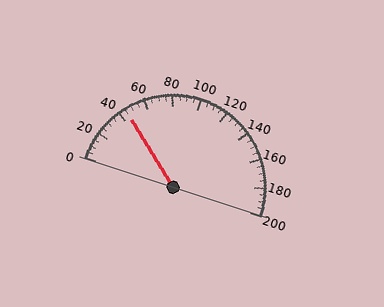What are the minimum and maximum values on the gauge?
The gauge ranges from 0 to 200.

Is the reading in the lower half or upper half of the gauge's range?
The reading is in the lower half of the range (0 to 200).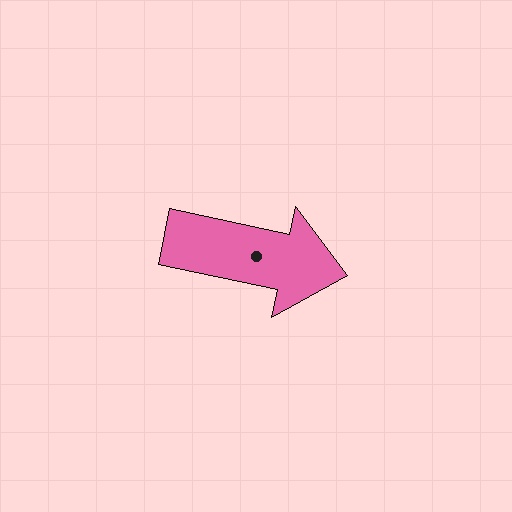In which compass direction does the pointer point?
East.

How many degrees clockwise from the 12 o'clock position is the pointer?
Approximately 102 degrees.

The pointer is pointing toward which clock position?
Roughly 3 o'clock.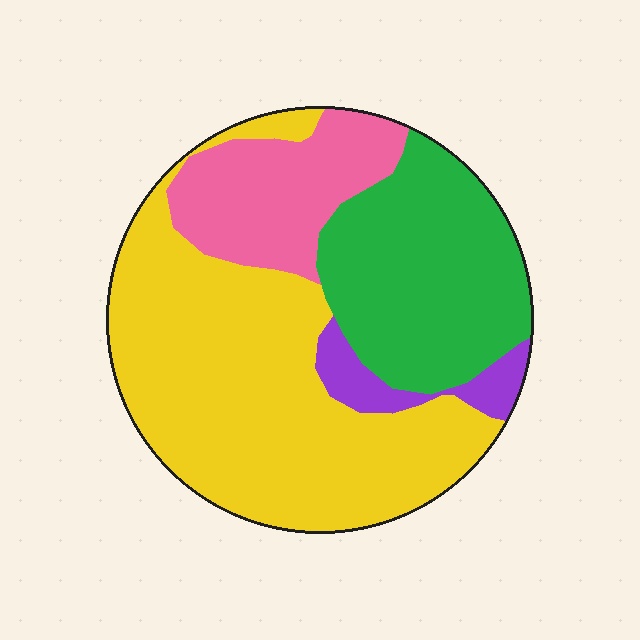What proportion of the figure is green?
Green covers 27% of the figure.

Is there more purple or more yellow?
Yellow.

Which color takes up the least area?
Purple, at roughly 5%.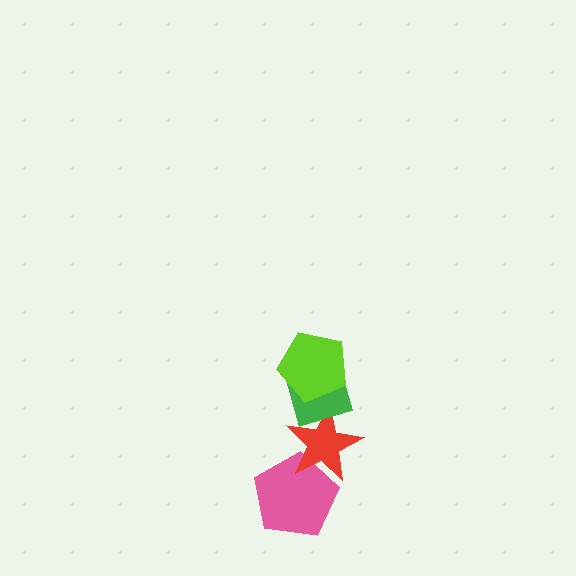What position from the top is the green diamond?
The green diamond is 2nd from the top.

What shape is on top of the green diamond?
The lime pentagon is on top of the green diamond.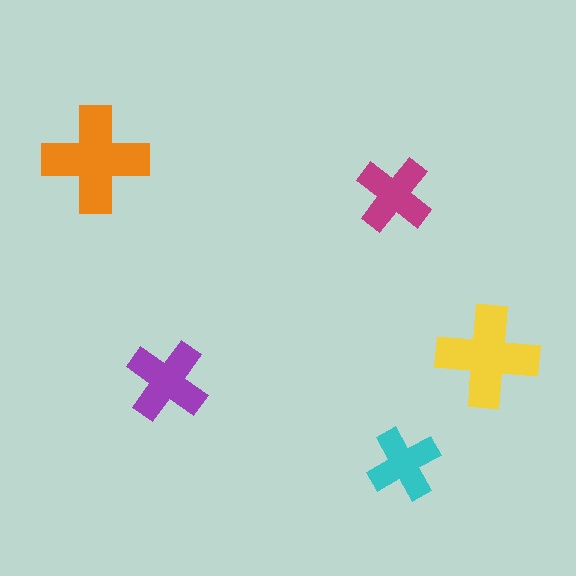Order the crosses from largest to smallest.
the orange one, the yellow one, the purple one, the magenta one, the cyan one.